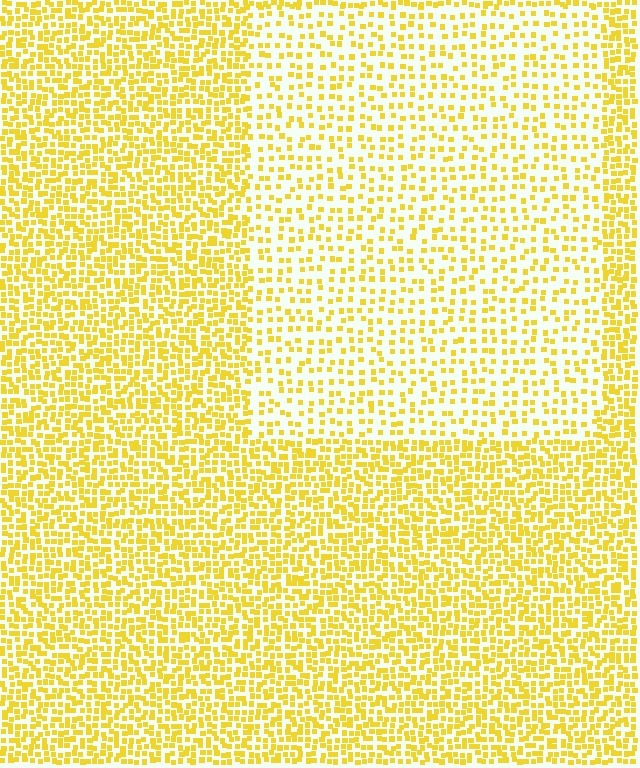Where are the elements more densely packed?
The elements are more densely packed outside the rectangle boundary.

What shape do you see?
I see a rectangle.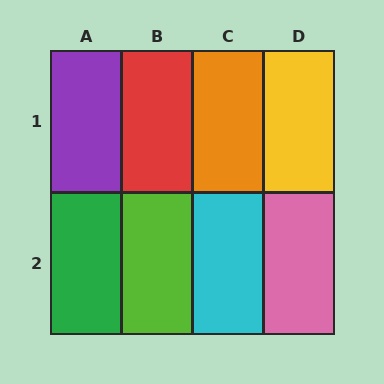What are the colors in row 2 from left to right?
Green, lime, cyan, pink.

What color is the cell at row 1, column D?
Yellow.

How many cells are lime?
1 cell is lime.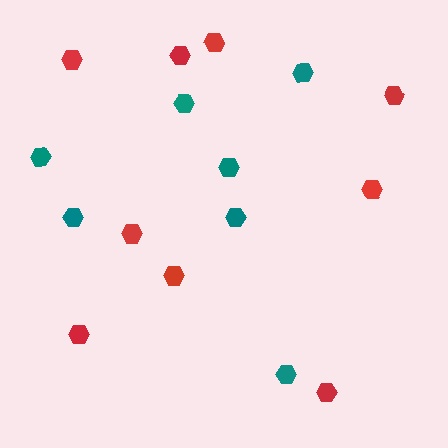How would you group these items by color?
There are 2 groups: one group of red hexagons (9) and one group of teal hexagons (7).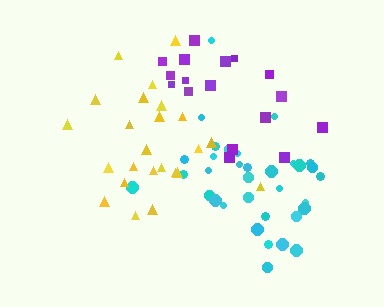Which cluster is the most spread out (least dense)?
Purple.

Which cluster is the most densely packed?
Cyan.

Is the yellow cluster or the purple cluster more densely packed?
Yellow.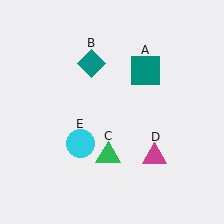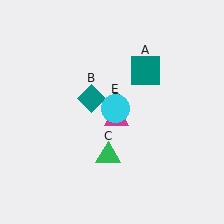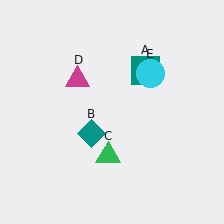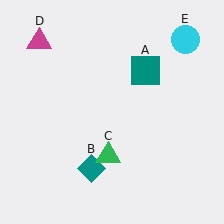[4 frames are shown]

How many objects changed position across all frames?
3 objects changed position: teal diamond (object B), magenta triangle (object D), cyan circle (object E).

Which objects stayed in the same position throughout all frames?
Teal square (object A) and green triangle (object C) remained stationary.